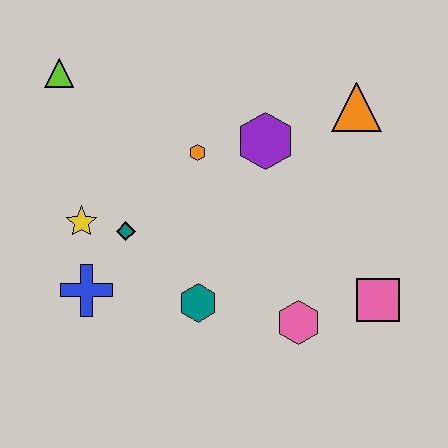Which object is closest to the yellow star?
The teal diamond is closest to the yellow star.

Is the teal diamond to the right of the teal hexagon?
No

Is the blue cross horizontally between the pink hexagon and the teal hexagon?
No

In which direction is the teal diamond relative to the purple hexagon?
The teal diamond is to the left of the purple hexagon.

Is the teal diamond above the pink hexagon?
Yes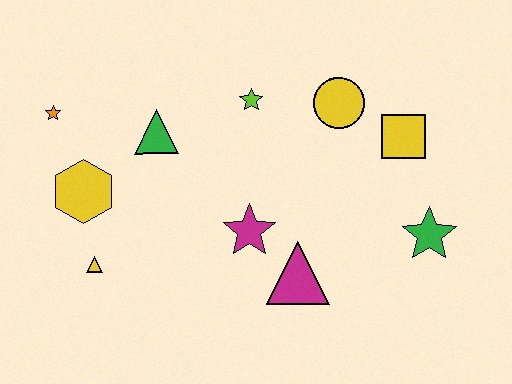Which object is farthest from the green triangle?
The green star is farthest from the green triangle.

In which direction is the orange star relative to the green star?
The orange star is to the left of the green star.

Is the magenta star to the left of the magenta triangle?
Yes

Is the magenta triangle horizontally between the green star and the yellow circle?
No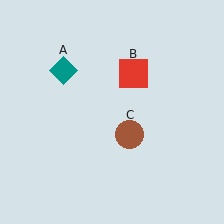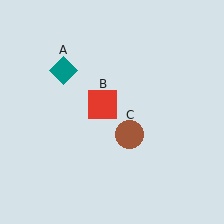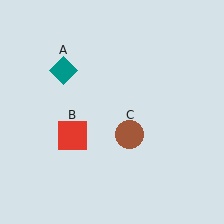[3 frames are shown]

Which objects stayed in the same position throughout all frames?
Teal diamond (object A) and brown circle (object C) remained stationary.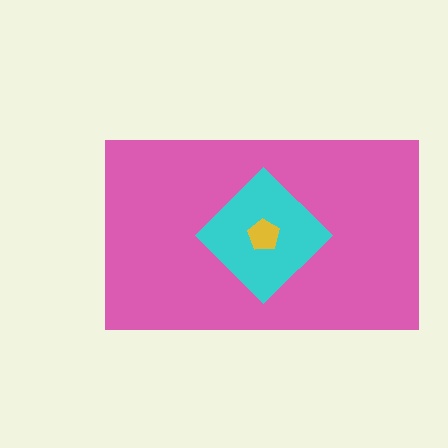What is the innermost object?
The yellow pentagon.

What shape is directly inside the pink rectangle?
The cyan diamond.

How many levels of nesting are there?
3.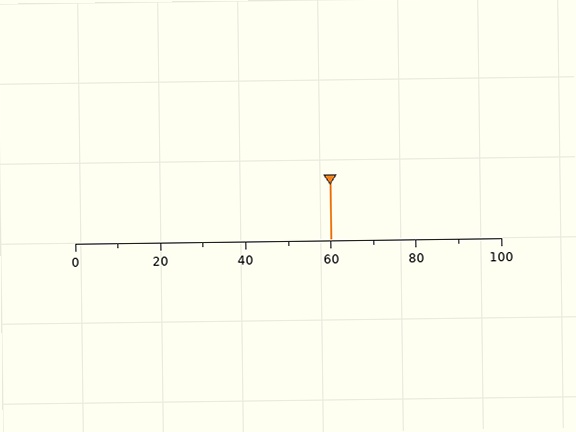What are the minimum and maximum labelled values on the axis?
The axis runs from 0 to 100.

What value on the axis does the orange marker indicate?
The marker indicates approximately 60.